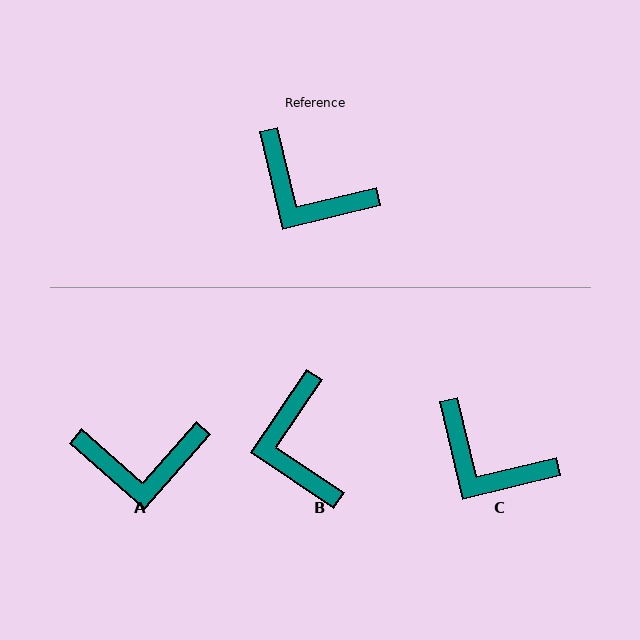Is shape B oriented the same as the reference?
No, it is off by about 48 degrees.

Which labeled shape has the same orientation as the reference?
C.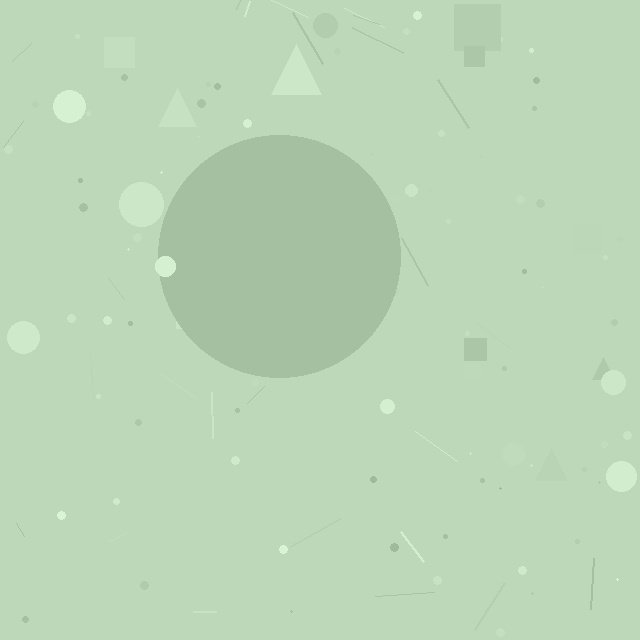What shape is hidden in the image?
A circle is hidden in the image.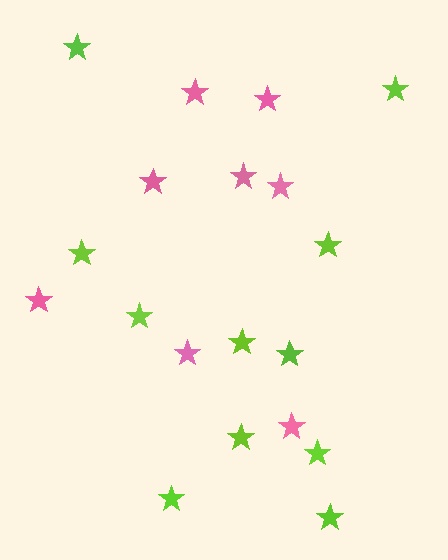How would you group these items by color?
There are 2 groups: one group of lime stars (11) and one group of pink stars (8).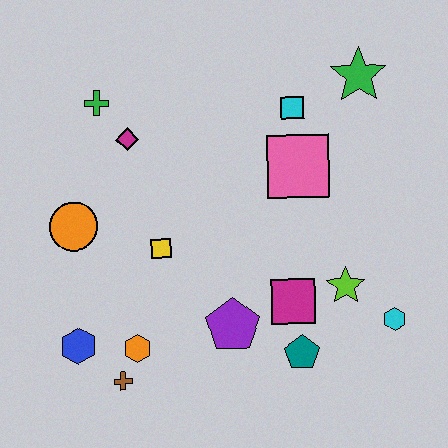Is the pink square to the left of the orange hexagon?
No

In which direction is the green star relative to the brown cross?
The green star is above the brown cross.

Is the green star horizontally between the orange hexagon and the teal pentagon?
No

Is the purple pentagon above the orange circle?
No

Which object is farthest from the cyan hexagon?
The green cross is farthest from the cyan hexagon.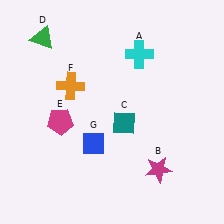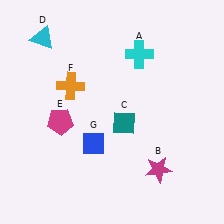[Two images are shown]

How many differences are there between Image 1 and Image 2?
There is 1 difference between the two images.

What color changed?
The triangle (D) changed from green in Image 1 to cyan in Image 2.